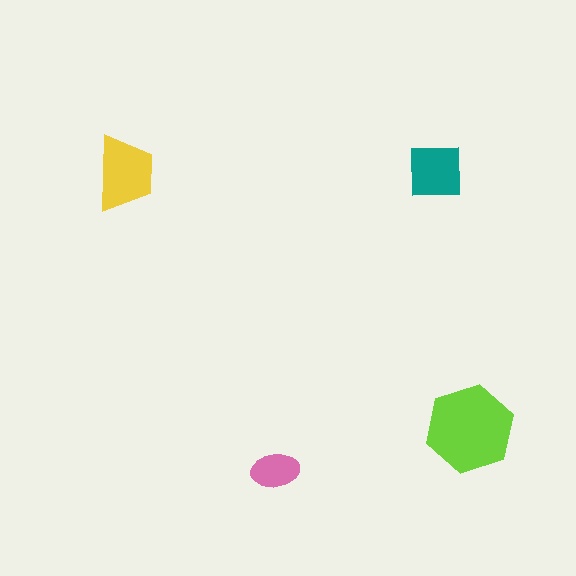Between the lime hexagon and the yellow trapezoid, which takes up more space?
The lime hexagon.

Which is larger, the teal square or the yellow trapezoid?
The yellow trapezoid.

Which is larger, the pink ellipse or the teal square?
The teal square.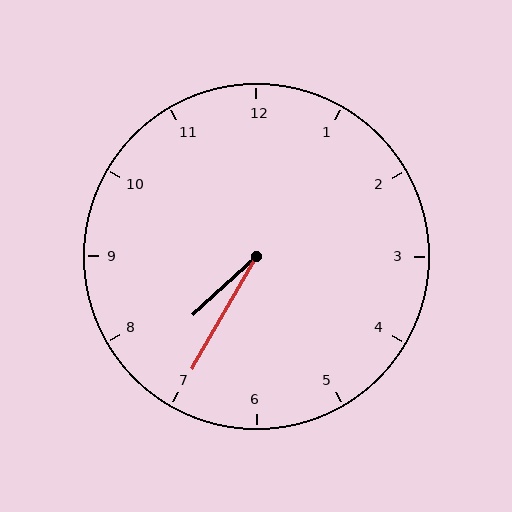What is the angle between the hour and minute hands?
Approximately 18 degrees.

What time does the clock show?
7:35.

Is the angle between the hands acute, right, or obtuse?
It is acute.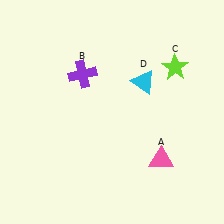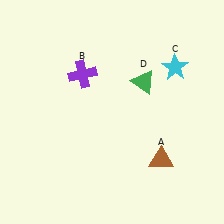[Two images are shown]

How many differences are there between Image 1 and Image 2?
There are 3 differences between the two images.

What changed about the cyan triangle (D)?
In Image 1, D is cyan. In Image 2, it changed to green.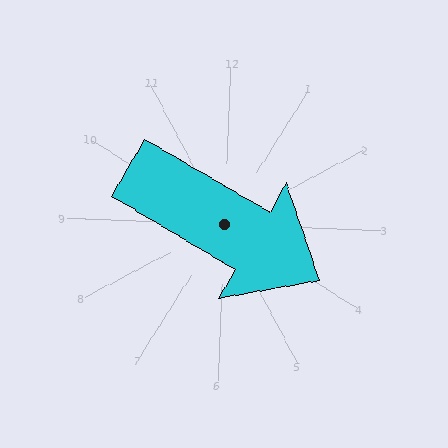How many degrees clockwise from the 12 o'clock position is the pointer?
Approximately 118 degrees.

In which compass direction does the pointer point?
Southeast.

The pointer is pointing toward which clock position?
Roughly 4 o'clock.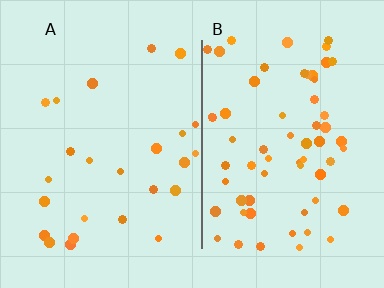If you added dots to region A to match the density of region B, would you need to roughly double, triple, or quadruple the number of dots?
Approximately triple.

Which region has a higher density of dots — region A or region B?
B (the right).